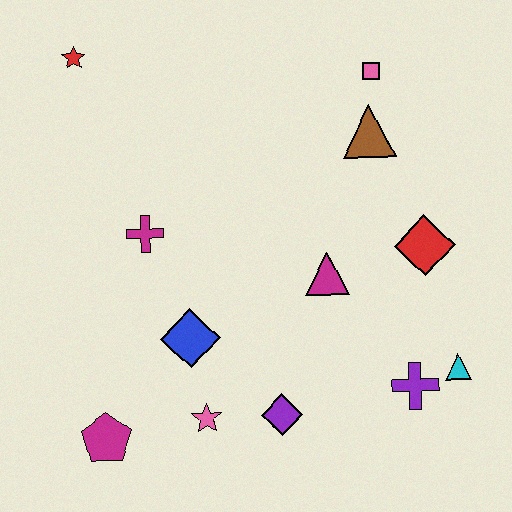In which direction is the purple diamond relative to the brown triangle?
The purple diamond is below the brown triangle.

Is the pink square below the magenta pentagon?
No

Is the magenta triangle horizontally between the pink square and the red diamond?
No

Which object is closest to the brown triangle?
The pink square is closest to the brown triangle.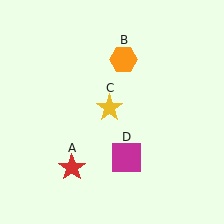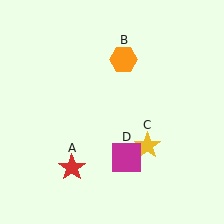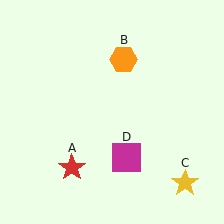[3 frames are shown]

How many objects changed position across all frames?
1 object changed position: yellow star (object C).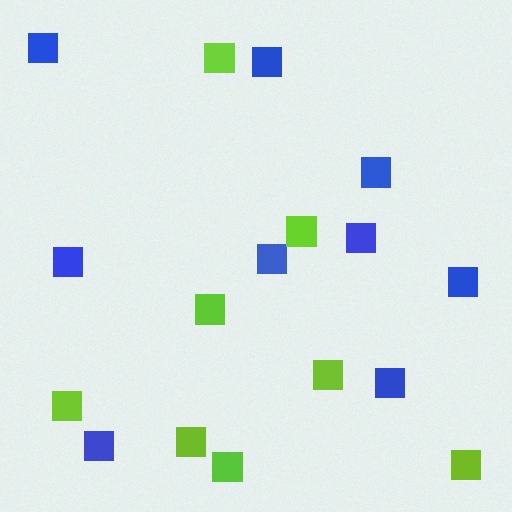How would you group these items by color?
There are 2 groups: one group of blue squares (9) and one group of lime squares (8).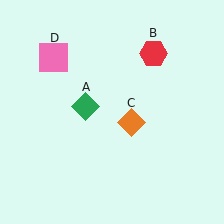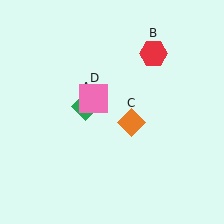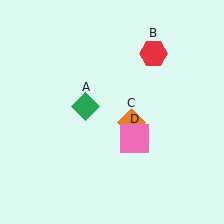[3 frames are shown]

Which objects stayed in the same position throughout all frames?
Green diamond (object A) and red hexagon (object B) and orange diamond (object C) remained stationary.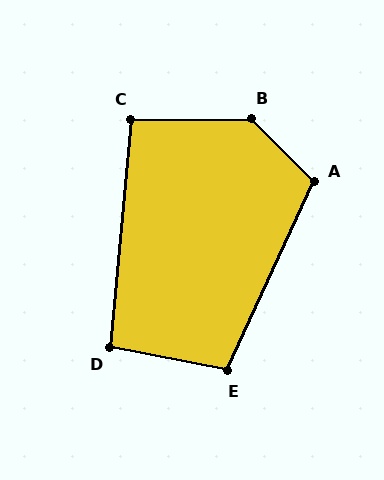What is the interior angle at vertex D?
Approximately 96 degrees (obtuse).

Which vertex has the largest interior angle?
B, at approximately 134 degrees.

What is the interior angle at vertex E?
Approximately 103 degrees (obtuse).